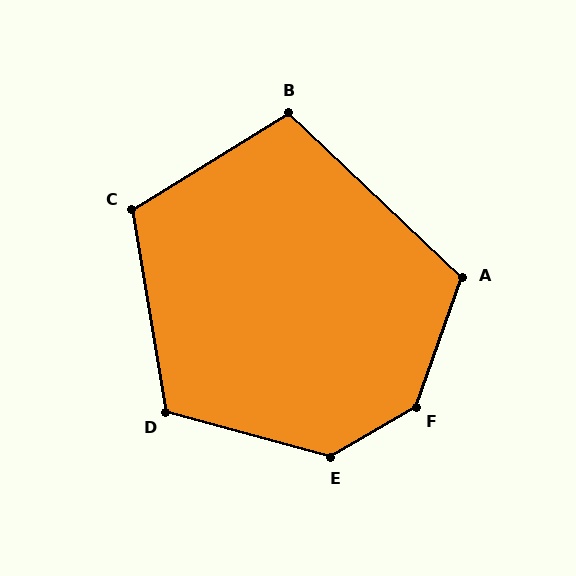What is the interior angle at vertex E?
Approximately 134 degrees (obtuse).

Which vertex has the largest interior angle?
F, at approximately 140 degrees.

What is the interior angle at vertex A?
Approximately 114 degrees (obtuse).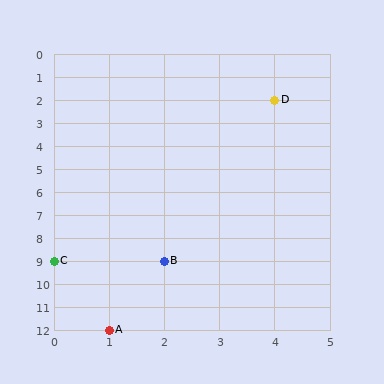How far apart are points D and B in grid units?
Points D and B are 2 columns and 7 rows apart (about 7.3 grid units diagonally).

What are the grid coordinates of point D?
Point D is at grid coordinates (4, 2).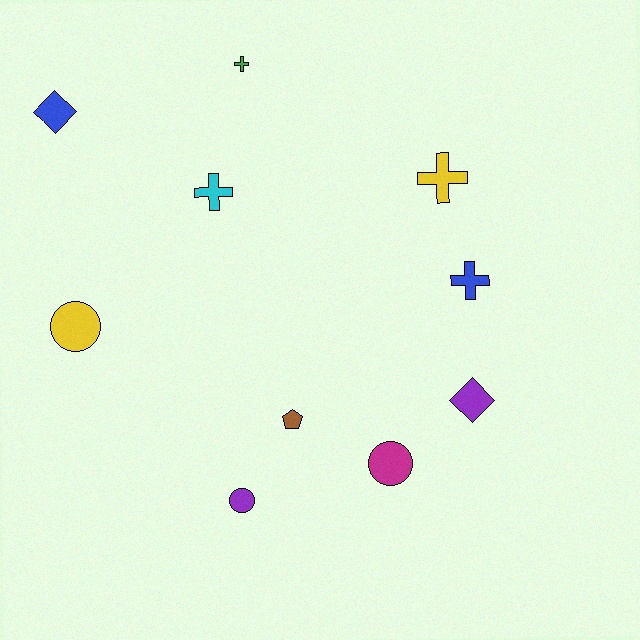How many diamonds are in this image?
There are 2 diamonds.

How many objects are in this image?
There are 10 objects.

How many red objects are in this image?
There are no red objects.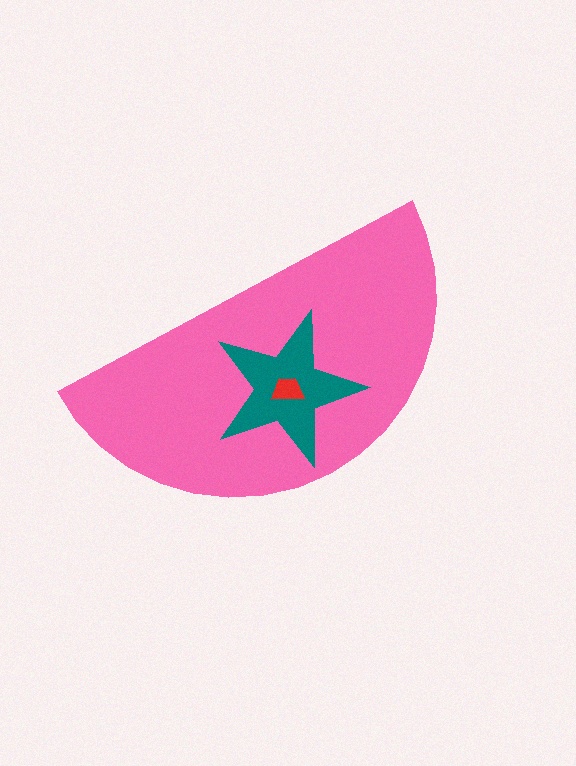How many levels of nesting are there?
3.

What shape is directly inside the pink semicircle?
The teal star.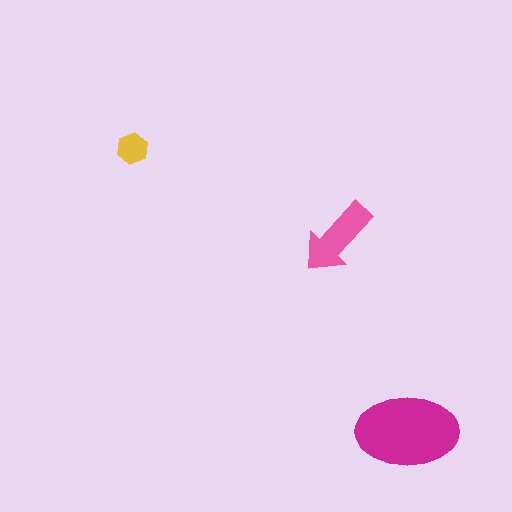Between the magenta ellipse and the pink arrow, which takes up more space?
The magenta ellipse.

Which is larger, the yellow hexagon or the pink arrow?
The pink arrow.